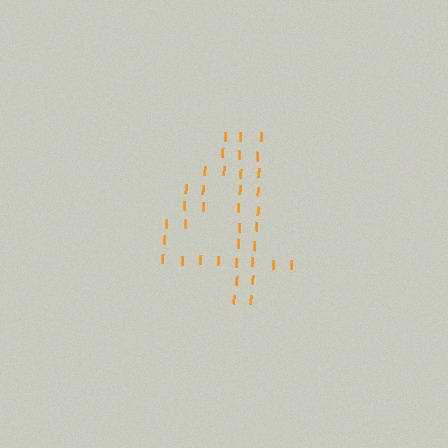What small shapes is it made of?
It is made of small letter I's.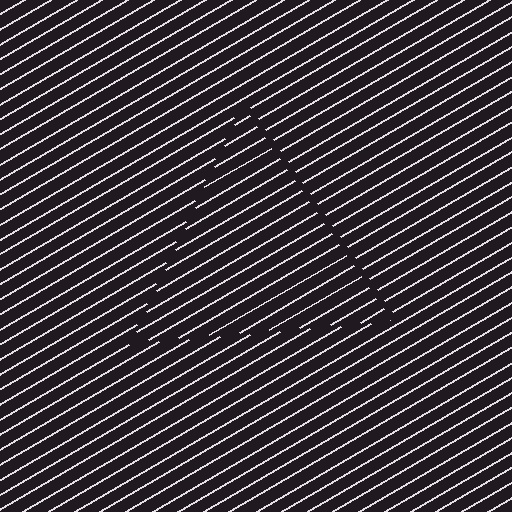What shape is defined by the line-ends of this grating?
An illusory triangle. The interior of the shape contains the same grating, shifted by half a period — the contour is defined by the phase discontinuity where line-ends from the inner and outer gratings abut.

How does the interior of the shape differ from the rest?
The interior of the shape contains the same grating, shifted by half a period — the contour is defined by the phase discontinuity where line-ends from the inner and outer gratings abut.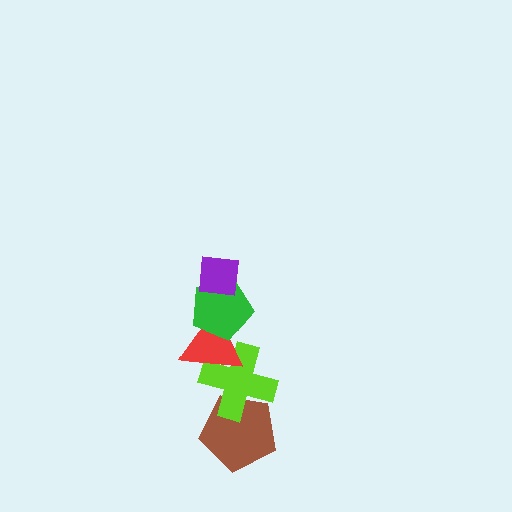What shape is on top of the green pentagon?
The purple square is on top of the green pentagon.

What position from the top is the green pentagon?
The green pentagon is 2nd from the top.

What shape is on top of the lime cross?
The red triangle is on top of the lime cross.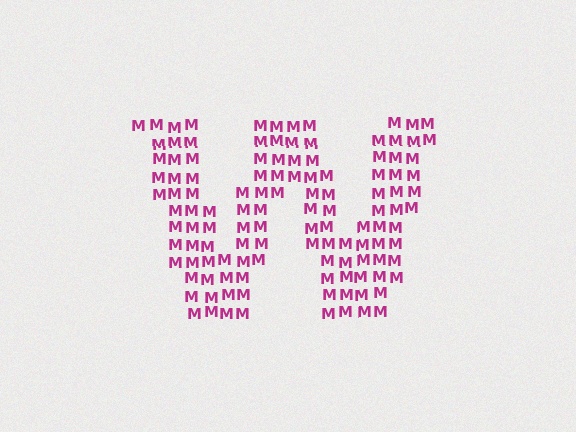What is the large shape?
The large shape is the letter W.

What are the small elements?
The small elements are letter M's.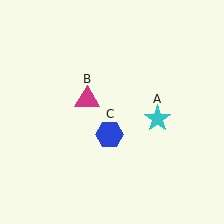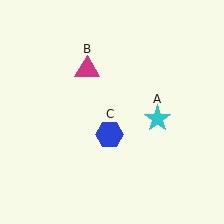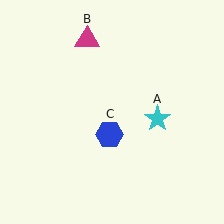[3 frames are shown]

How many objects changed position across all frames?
1 object changed position: magenta triangle (object B).